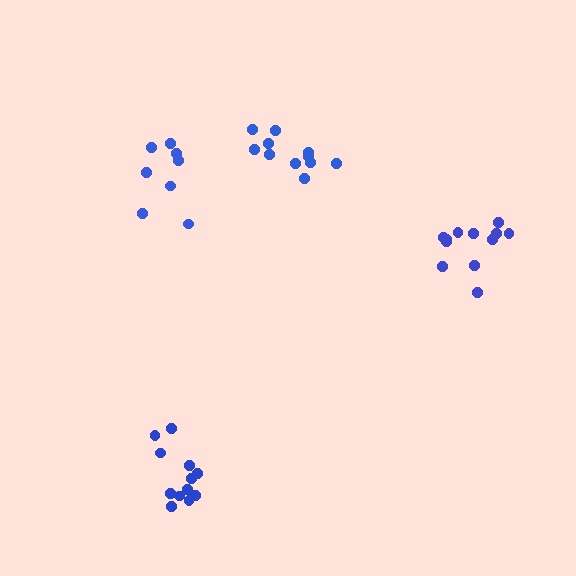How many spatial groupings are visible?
There are 4 spatial groupings.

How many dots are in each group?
Group 1: 8 dots, Group 2: 11 dots, Group 3: 12 dots, Group 4: 12 dots (43 total).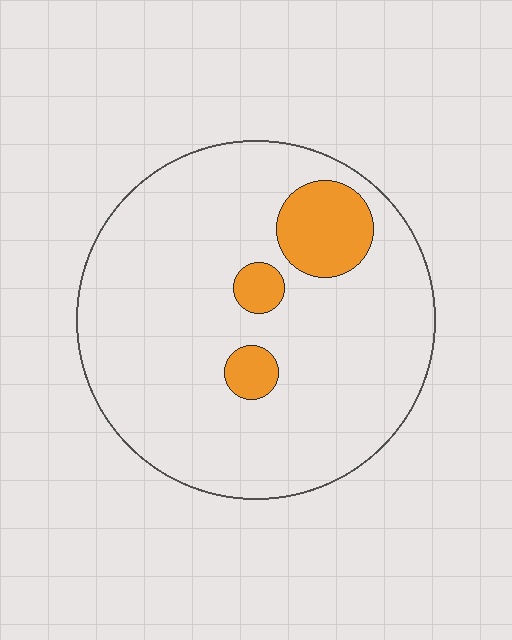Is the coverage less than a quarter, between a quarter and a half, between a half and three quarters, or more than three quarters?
Less than a quarter.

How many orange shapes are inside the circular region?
3.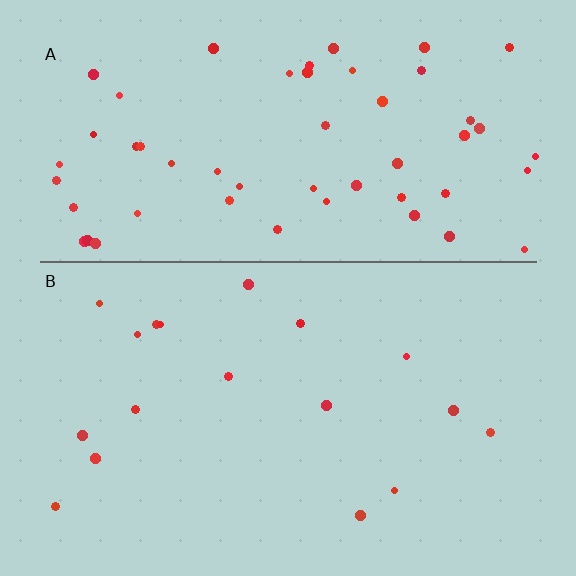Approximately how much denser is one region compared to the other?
Approximately 3.1× — region A over region B.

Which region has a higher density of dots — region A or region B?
A (the top).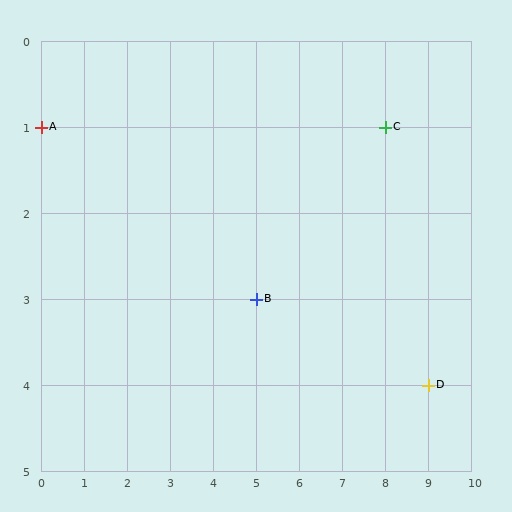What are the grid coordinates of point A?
Point A is at grid coordinates (0, 1).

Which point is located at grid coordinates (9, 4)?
Point D is at (9, 4).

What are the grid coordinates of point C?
Point C is at grid coordinates (8, 1).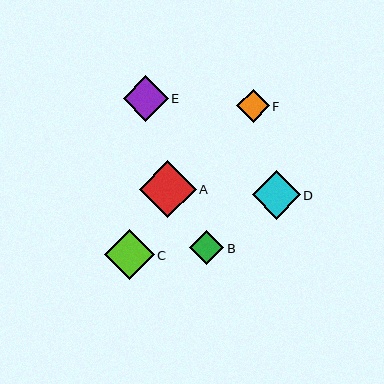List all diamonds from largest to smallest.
From largest to smallest: A, C, D, E, B, F.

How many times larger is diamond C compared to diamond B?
Diamond C is approximately 1.5 times the size of diamond B.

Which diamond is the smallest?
Diamond F is the smallest with a size of approximately 33 pixels.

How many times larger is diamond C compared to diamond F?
Diamond C is approximately 1.5 times the size of diamond F.